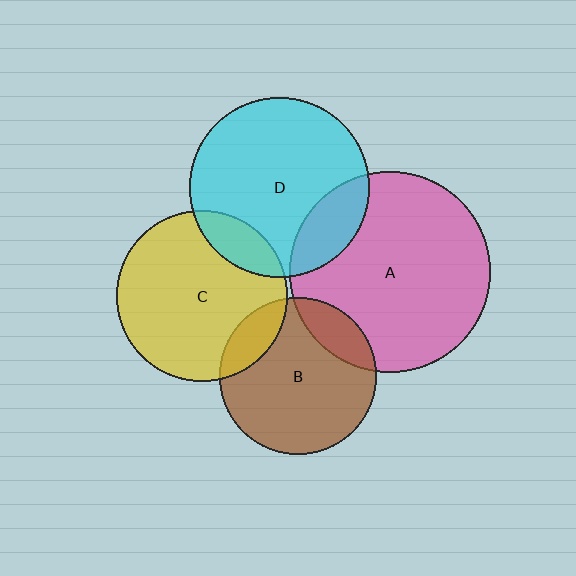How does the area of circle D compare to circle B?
Approximately 1.3 times.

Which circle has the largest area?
Circle A (pink).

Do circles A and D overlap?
Yes.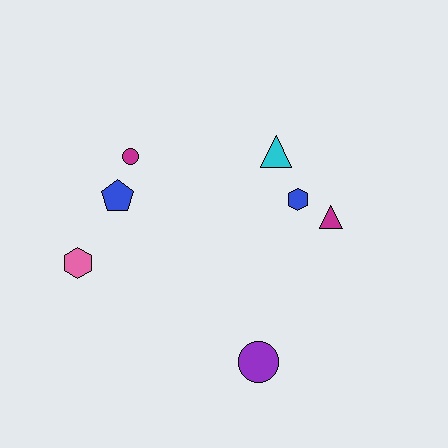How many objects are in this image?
There are 7 objects.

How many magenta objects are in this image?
There are 2 magenta objects.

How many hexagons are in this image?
There are 2 hexagons.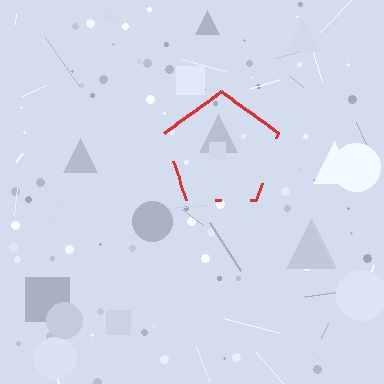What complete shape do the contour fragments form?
The contour fragments form a pentagon.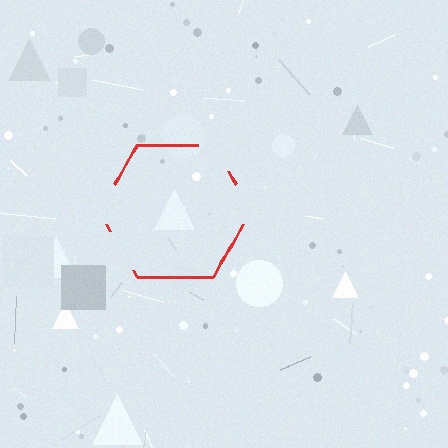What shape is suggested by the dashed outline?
The dashed outline suggests a hexagon.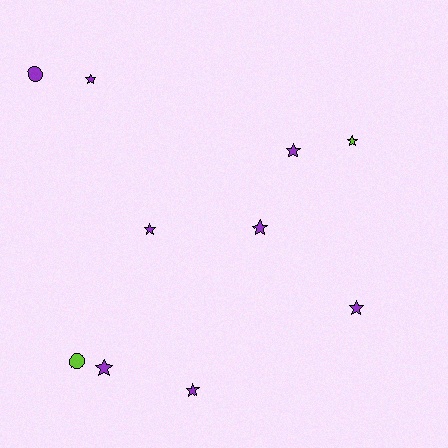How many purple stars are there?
There are 7 purple stars.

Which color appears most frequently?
Purple, with 8 objects.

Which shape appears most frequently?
Star, with 8 objects.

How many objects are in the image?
There are 10 objects.